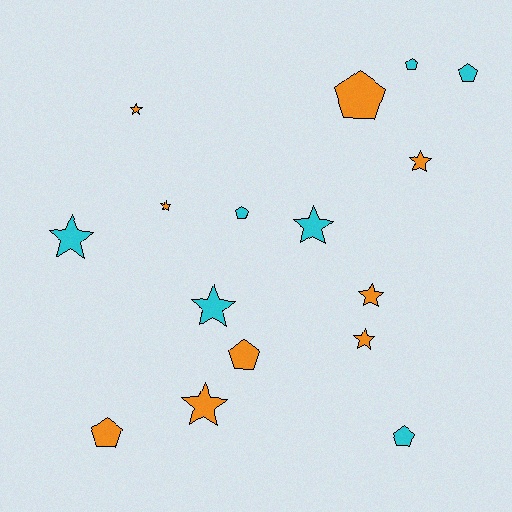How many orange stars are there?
There are 6 orange stars.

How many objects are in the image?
There are 16 objects.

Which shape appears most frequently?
Star, with 9 objects.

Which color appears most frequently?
Orange, with 9 objects.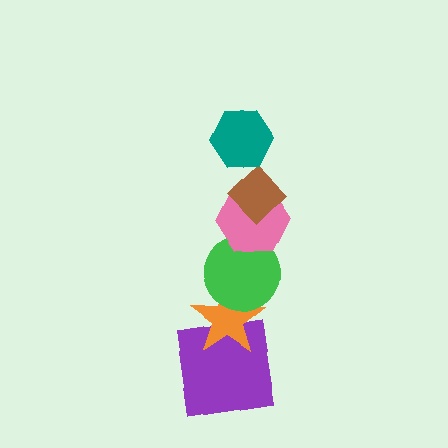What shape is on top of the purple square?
The orange star is on top of the purple square.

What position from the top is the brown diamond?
The brown diamond is 2nd from the top.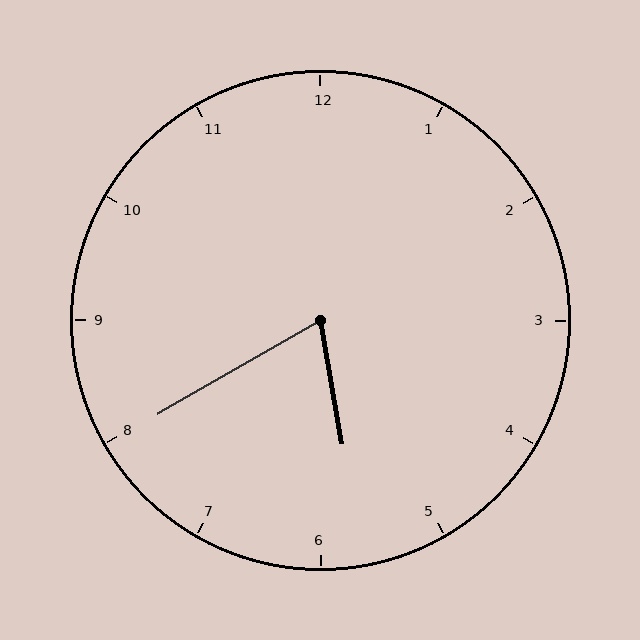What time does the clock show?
5:40.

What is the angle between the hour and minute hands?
Approximately 70 degrees.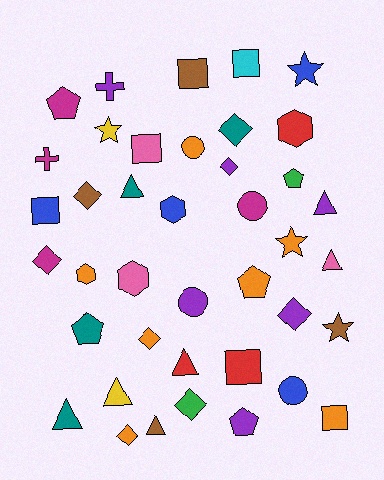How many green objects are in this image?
There are 2 green objects.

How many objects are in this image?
There are 40 objects.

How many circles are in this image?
There are 4 circles.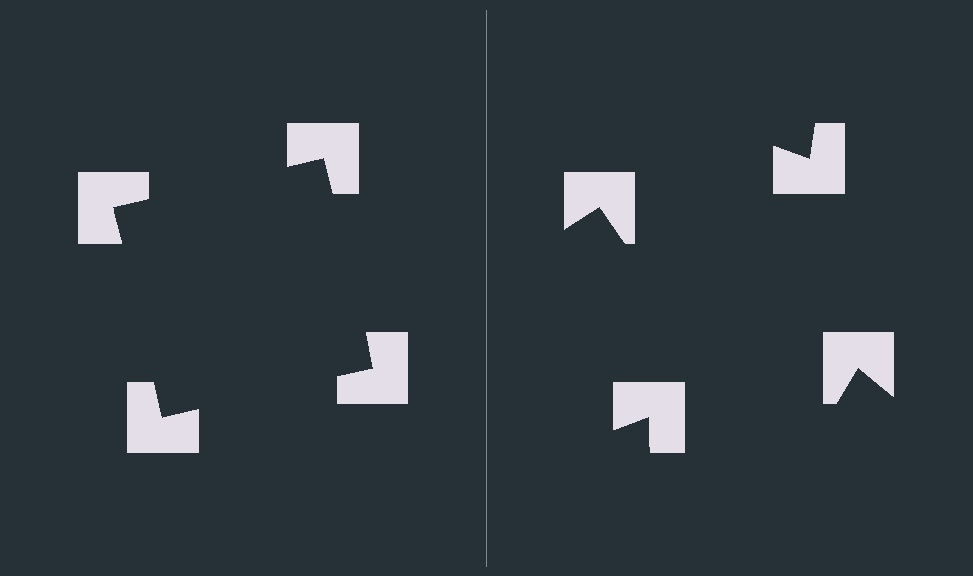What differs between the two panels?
The notched squares are positioned identically on both sides; only the wedge orientations differ. On the left they align to a square; on the right they are misaligned.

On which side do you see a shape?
An illusory square appears on the left side. On the right side the wedge cuts are rotated, so no coherent shape forms.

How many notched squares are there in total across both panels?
8 — 4 on each side.